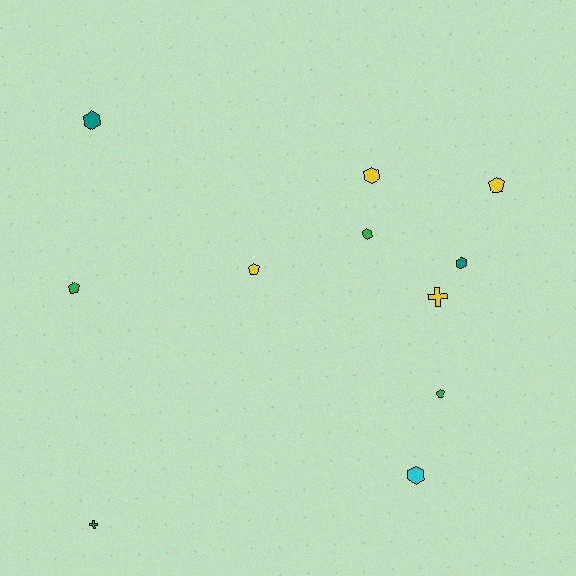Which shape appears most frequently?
Hexagon, with 5 objects.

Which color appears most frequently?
Yellow, with 4 objects.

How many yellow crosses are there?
There is 1 yellow cross.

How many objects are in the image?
There are 11 objects.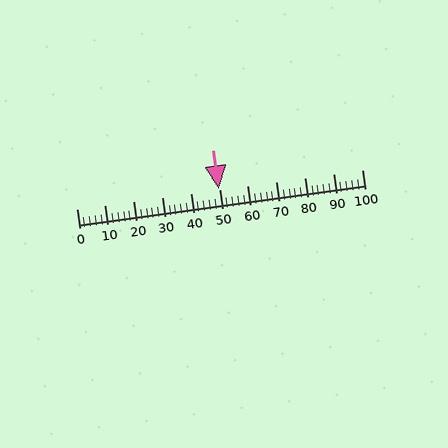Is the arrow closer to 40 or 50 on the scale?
The arrow is closer to 50.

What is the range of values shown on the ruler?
The ruler shows values from 0 to 100.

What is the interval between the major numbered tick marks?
The major tick marks are spaced 10 units apart.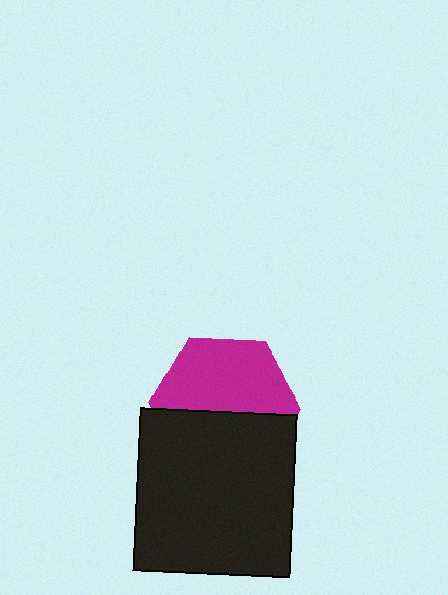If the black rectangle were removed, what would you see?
You would see the complete magenta hexagon.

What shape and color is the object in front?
The object in front is a black rectangle.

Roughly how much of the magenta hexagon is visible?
About half of it is visible (roughly 56%).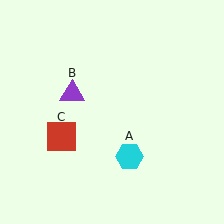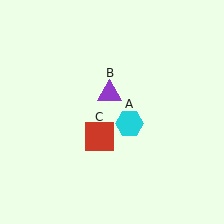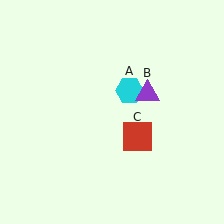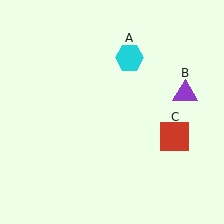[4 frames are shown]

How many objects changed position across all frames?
3 objects changed position: cyan hexagon (object A), purple triangle (object B), red square (object C).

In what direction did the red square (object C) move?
The red square (object C) moved right.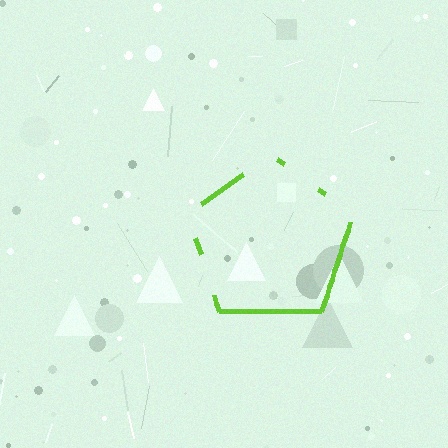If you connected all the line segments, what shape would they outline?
They would outline a pentagon.